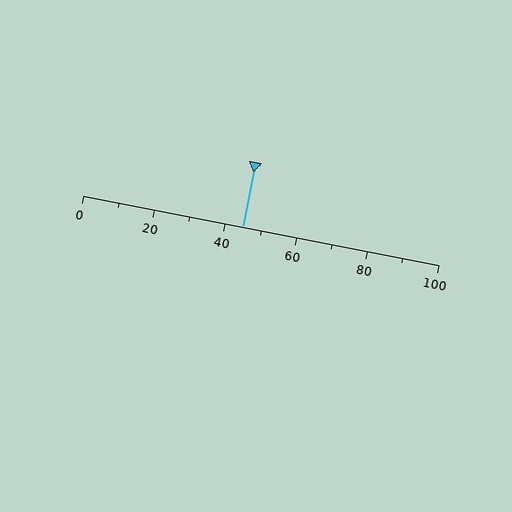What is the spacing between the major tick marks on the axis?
The major ticks are spaced 20 apart.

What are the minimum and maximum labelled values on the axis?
The axis runs from 0 to 100.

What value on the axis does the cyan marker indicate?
The marker indicates approximately 45.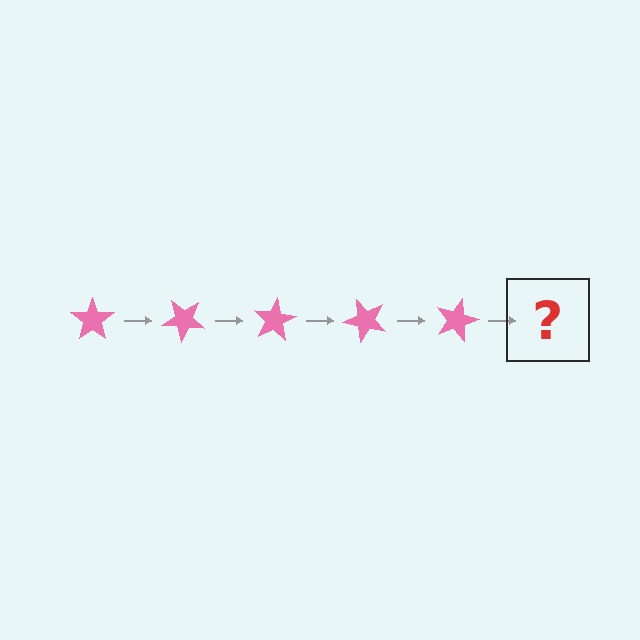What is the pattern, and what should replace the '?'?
The pattern is that the star rotates 40 degrees each step. The '?' should be a pink star rotated 200 degrees.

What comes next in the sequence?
The next element should be a pink star rotated 200 degrees.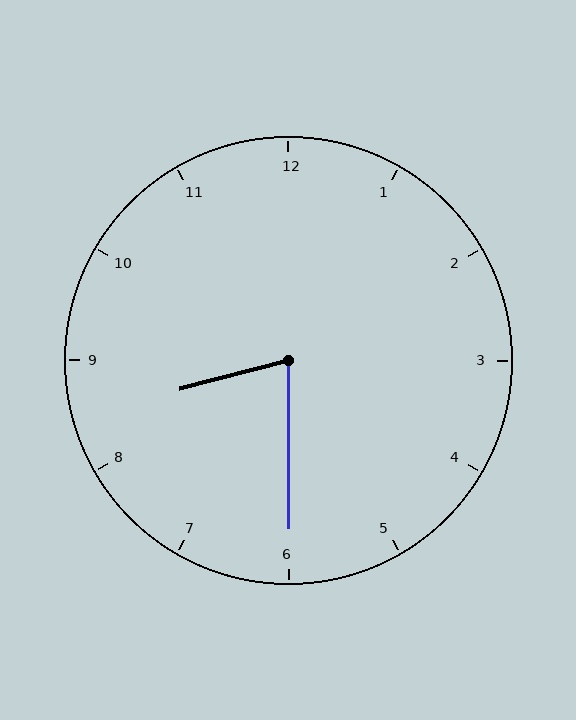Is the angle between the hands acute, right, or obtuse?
It is acute.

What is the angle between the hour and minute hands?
Approximately 75 degrees.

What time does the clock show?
8:30.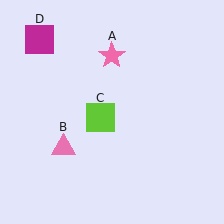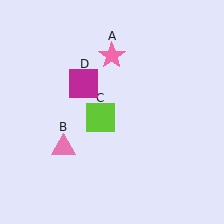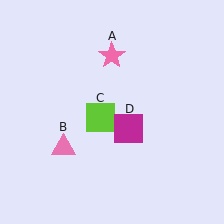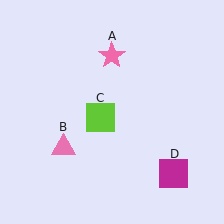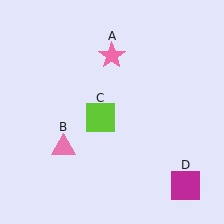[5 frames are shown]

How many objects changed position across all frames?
1 object changed position: magenta square (object D).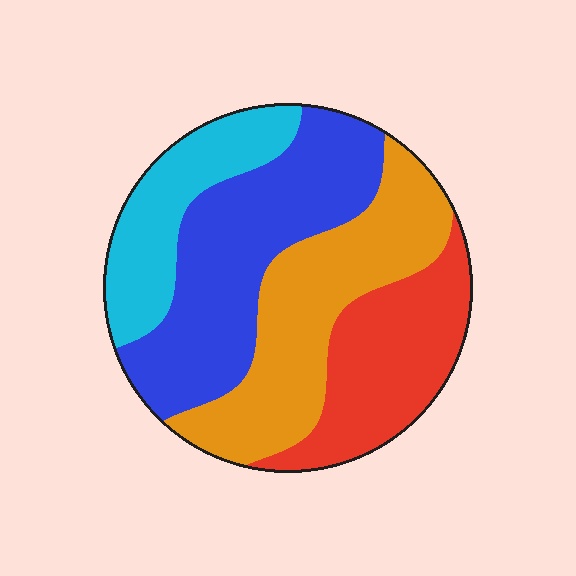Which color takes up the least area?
Cyan, at roughly 15%.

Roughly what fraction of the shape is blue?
Blue covers about 30% of the shape.